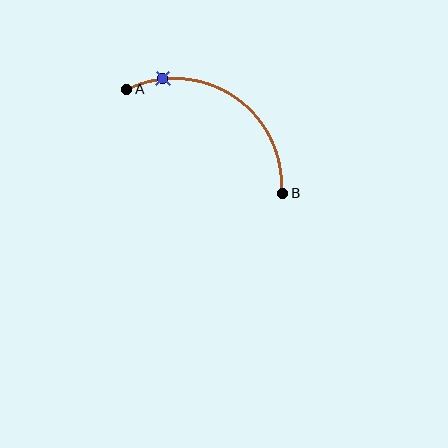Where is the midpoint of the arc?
The arc midpoint is the point on the curve farthest from the straight line joining A and B. It sits above that line.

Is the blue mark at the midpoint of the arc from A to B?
No. The blue mark lies on the arc but is closer to endpoint A. The arc midpoint would be at the point on the curve equidistant along the arc from both A and B.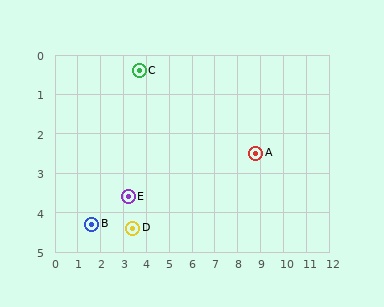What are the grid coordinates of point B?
Point B is at approximately (1.6, 4.3).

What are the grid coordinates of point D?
Point D is at approximately (3.4, 4.4).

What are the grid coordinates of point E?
Point E is at approximately (3.2, 3.6).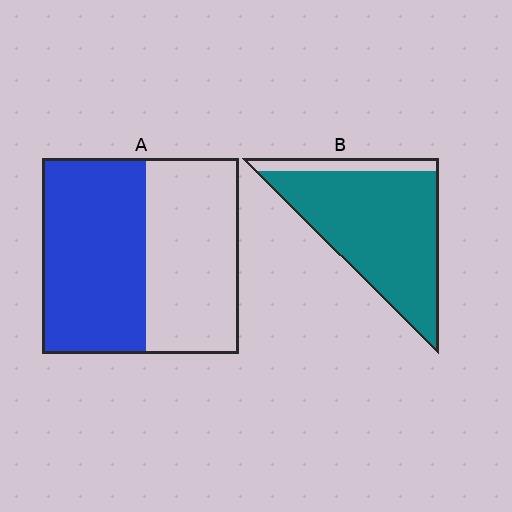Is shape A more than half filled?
Roughly half.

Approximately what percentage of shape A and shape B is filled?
A is approximately 55% and B is approximately 85%.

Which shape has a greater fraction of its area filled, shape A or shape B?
Shape B.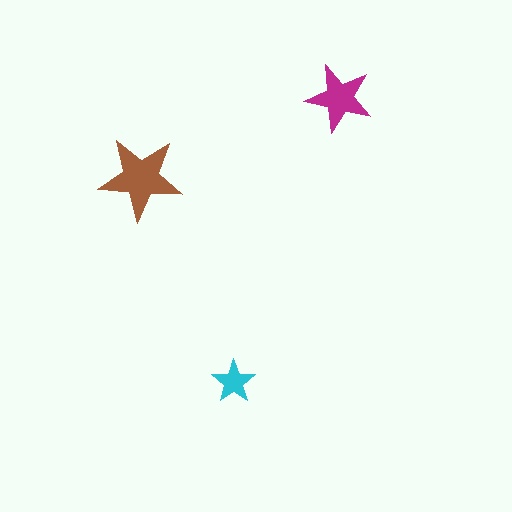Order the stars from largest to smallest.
the brown one, the magenta one, the cyan one.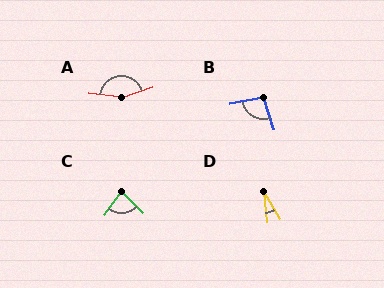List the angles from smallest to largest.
D (24°), C (80°), B (97°), A (154°).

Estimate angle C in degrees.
Approximately 80 degrees.